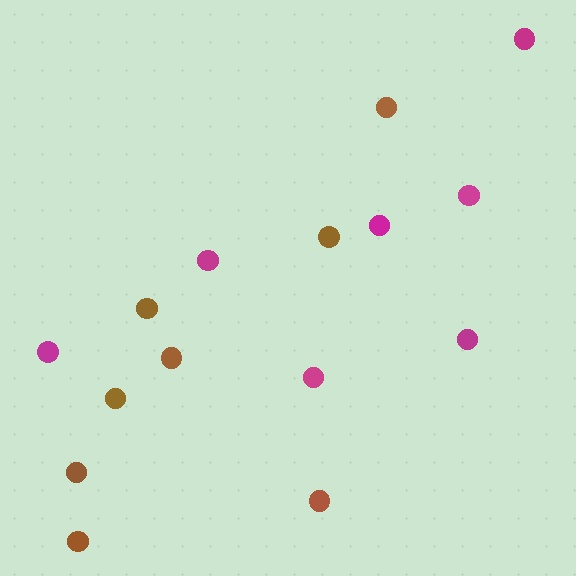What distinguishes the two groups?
There are 2 groups: one group of brown circles (8) and one group of magenta circles (7).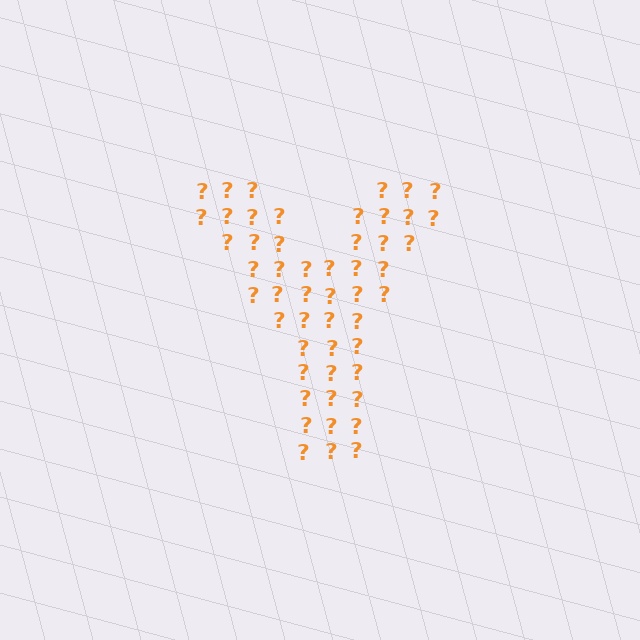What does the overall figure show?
The overall figure shows the letter Y.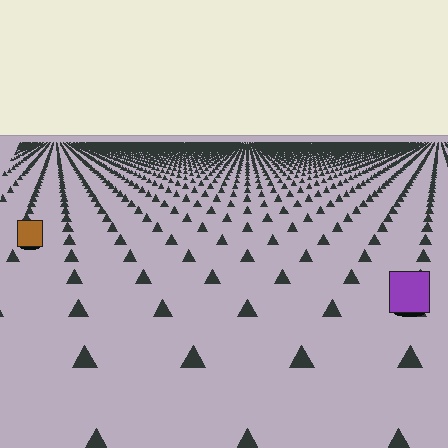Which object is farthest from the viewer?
The brown square is farthest from the viewer. It appears smaller and the ground texture around it is denser.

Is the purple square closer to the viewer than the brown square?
Yes. The purple square is closer — you can tell from the texture gradient: the ground texture is coarser near it.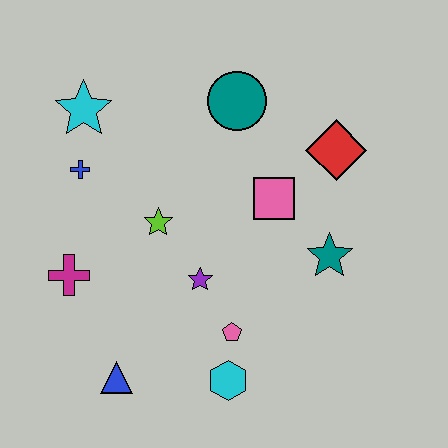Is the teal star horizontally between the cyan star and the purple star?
No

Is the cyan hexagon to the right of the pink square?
No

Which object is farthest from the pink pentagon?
The cyan star is farthest from the pink pentagon.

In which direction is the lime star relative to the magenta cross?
The lime star is to the right of the magenta cross.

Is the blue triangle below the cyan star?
Yes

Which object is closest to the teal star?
The pink square is closest to the teal star.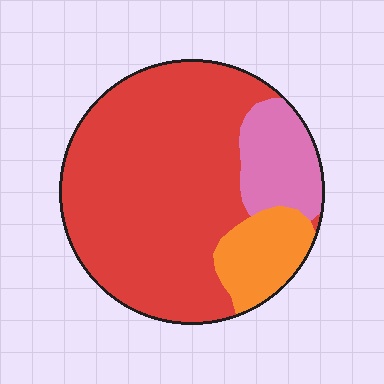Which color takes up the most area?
Red, at roughly 70%.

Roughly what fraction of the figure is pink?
Pink covers 15% of the figure.